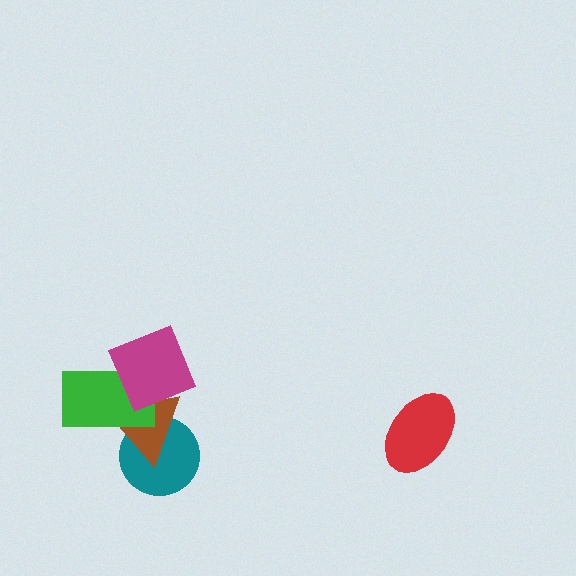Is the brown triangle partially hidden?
Yes, it is partially covered by another shape.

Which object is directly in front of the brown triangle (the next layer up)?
The green rectangle is directly in front of the brown triangle.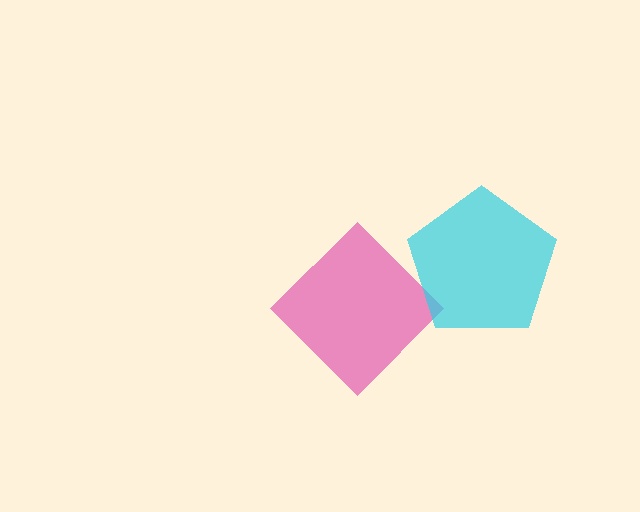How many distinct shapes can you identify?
There are 2 distinct shapes: a pink diamond, a cyan pentagon.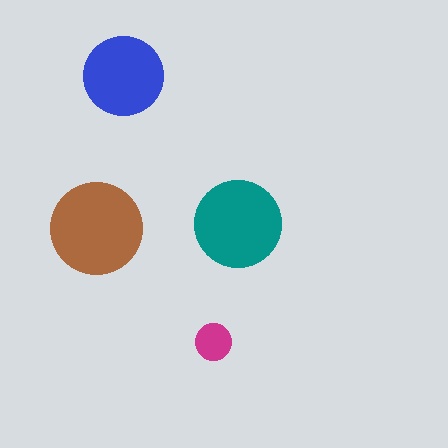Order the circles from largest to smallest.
the brown one, the teal one, the blue one, the magenta one.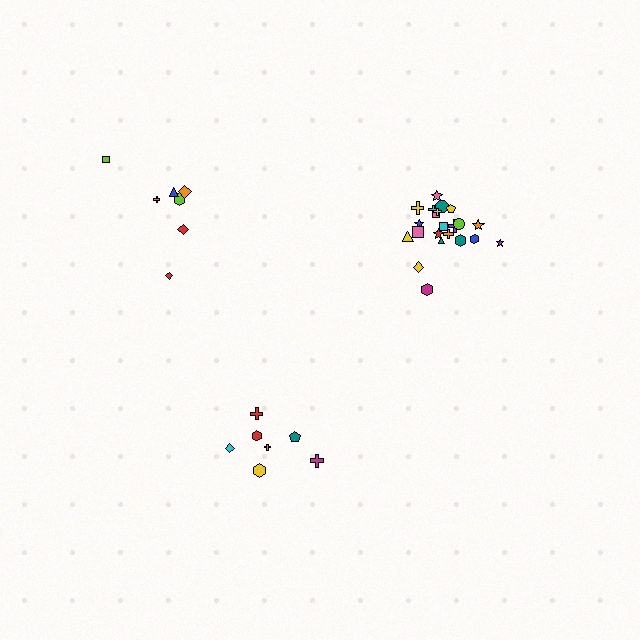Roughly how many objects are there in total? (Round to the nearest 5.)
Roughly 35 objects in total.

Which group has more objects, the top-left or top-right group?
The top-right group.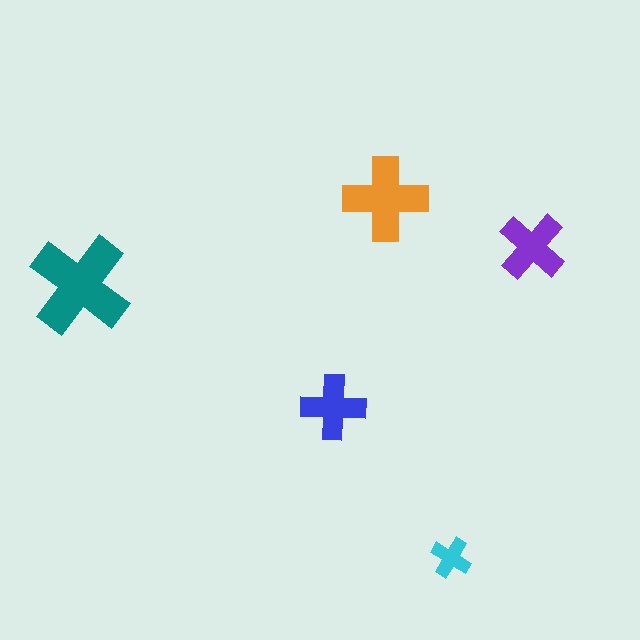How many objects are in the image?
There are 5 objects in the image.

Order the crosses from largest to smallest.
the teal one, the orange one, the purple one, the blue one, the cyan one.